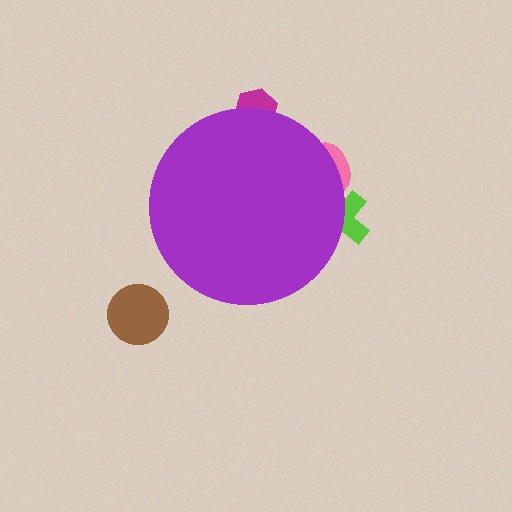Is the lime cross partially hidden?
Yes, the lime cross is partially hidden behind the purple circle.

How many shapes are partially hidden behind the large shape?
3 shapes are partially hidden.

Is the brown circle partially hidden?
No, the brown circle is fully visible.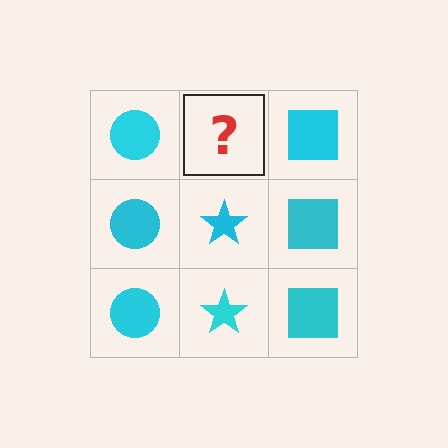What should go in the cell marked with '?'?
The missing cell should contain a cyan star.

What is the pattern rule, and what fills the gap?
The rule is that each column has a consistent shape. The gap should be filled with a cyan star.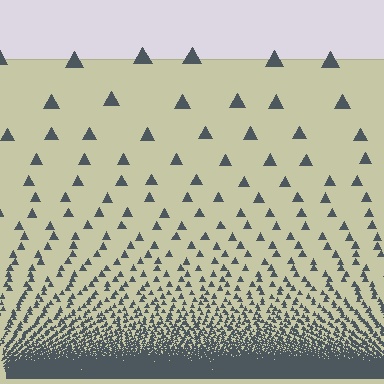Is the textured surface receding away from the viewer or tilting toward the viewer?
The surface appears to tilt toward the viewer. Texture elements get larger and sparser toward the top.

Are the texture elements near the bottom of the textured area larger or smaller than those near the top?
Smaller. The gradient is inverted — elements near the bottom are smaller and denser.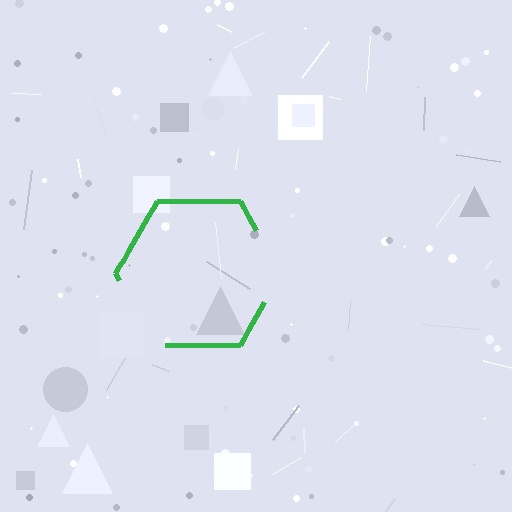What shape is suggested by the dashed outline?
The dashed outline suggests a hexagon.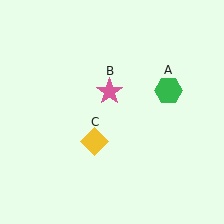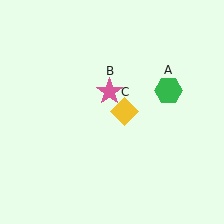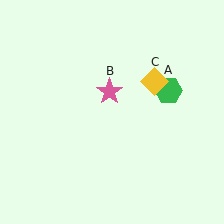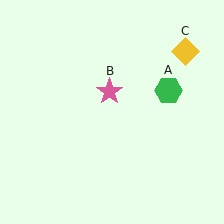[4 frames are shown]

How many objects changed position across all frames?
1 object changed position: yellow diamond (object C).